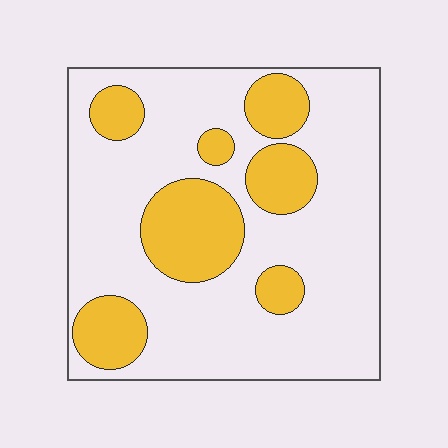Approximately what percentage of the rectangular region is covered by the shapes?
Approximately 25%.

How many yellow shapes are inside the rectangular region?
7.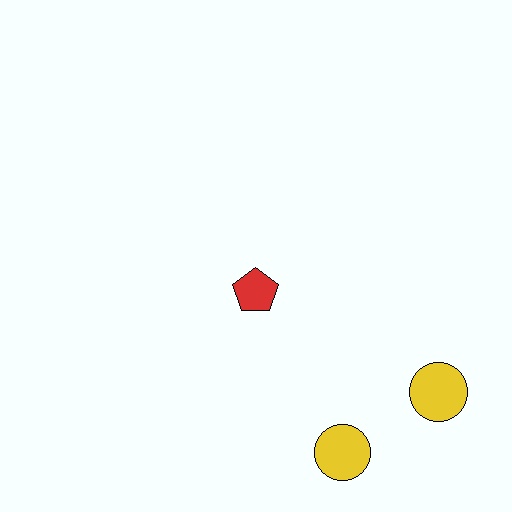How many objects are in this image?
There are 3 objects.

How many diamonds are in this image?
There are no diamonds.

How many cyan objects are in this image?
There are no cyan objects.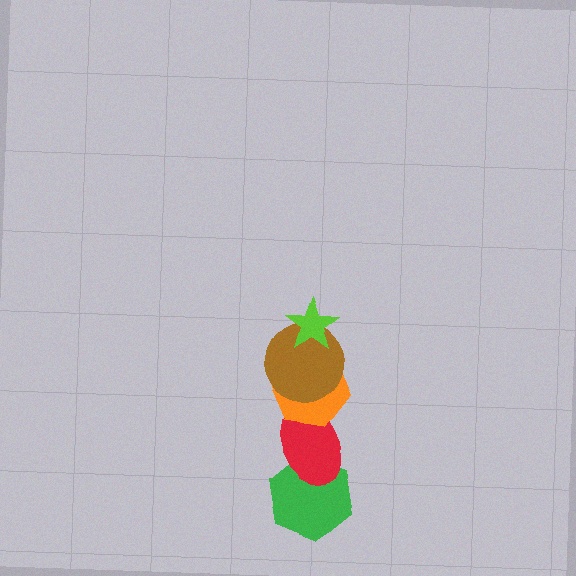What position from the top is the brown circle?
The brown circle is 2nd from the top.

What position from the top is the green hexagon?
The green hexagon is 5th from the top.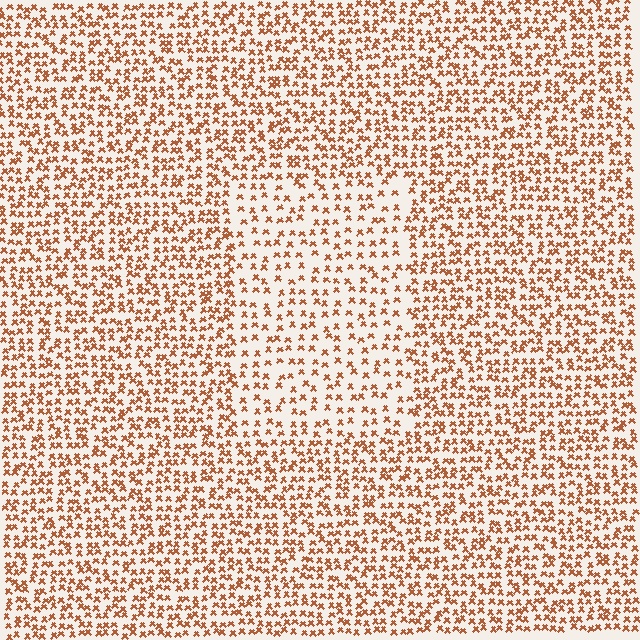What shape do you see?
I see a rectangle.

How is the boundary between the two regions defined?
The boundary is defined by a change in element density (approximately 1.8x ratio). All elements are the same color, size, and shape.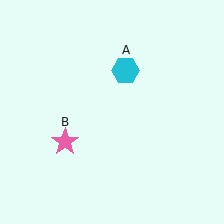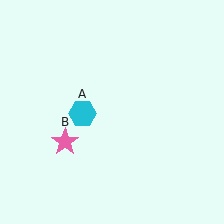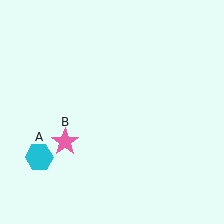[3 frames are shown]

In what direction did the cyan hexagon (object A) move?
The cyan hexagon (object A) moved down and to the left.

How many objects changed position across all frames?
1 object changed position: cyan hexagon (object A).